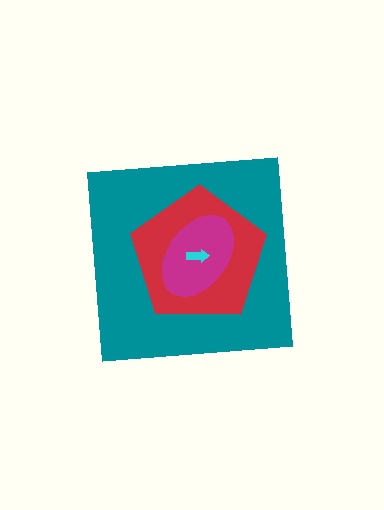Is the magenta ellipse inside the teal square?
Yes.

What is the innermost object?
The cyan arrow.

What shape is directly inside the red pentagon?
The magenta ellipse.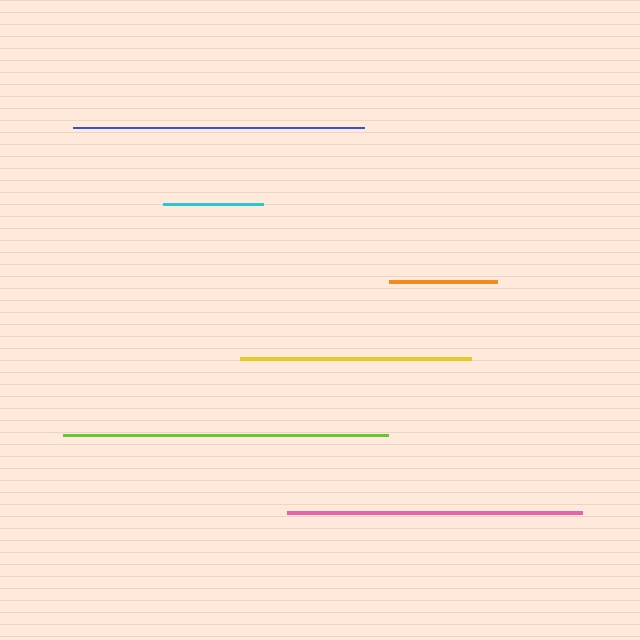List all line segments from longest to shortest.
From longest to shortest: lime, pink, blue, yellow, orange, cyan.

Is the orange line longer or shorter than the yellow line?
The yellow line is longer than the orange line.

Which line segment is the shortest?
The cyan line is the shortest at approximately 100 pixels.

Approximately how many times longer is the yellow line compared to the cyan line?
The yellow line is approximately 2.3 times the length of the cyan line.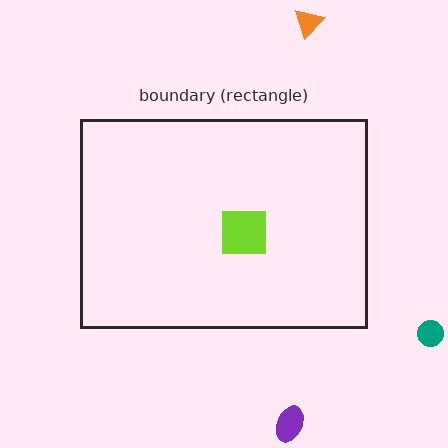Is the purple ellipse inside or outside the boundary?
Outside.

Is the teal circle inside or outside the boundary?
Outside.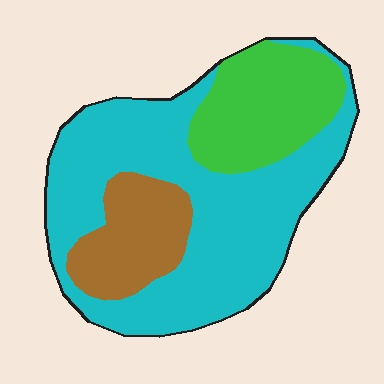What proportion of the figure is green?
Green takes up less than a quarter of the figure.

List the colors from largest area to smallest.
From largest to smallest: cyan, green, brown.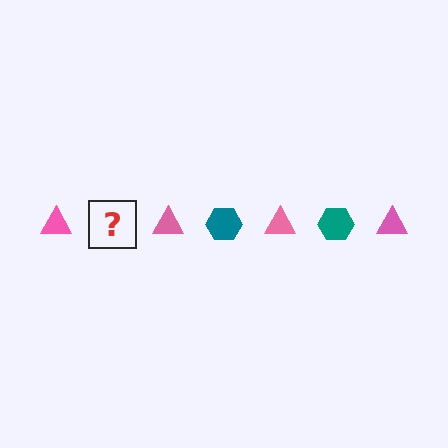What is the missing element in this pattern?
The missing element is a teal hexagon.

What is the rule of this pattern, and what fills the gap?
The rule is that the pattern alternates between pink triangle and teal hexagon. The gap should be filled with a teal hexagon.